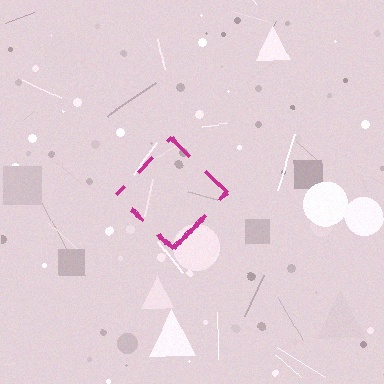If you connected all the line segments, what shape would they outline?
They would outline a diamond.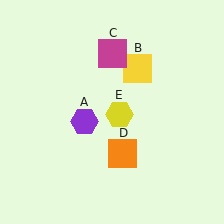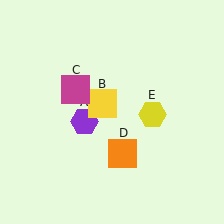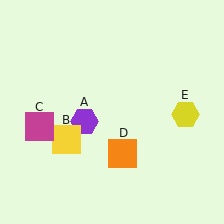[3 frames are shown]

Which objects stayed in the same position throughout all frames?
Purple hexagon (object A) and orange square (object D) remained stationary.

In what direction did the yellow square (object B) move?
The yellow square (object B) moved down and to the left.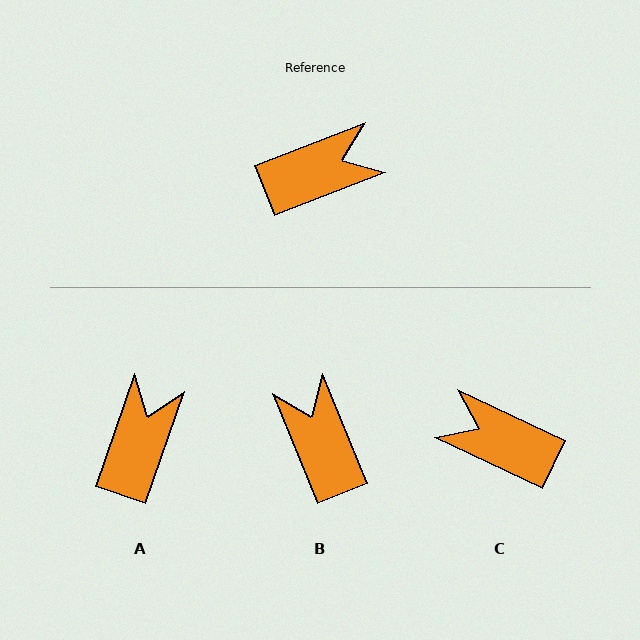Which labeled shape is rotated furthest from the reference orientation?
C, about 134 degrees away.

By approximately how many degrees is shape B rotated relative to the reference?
Approximately 91 degrees counter-clockwise.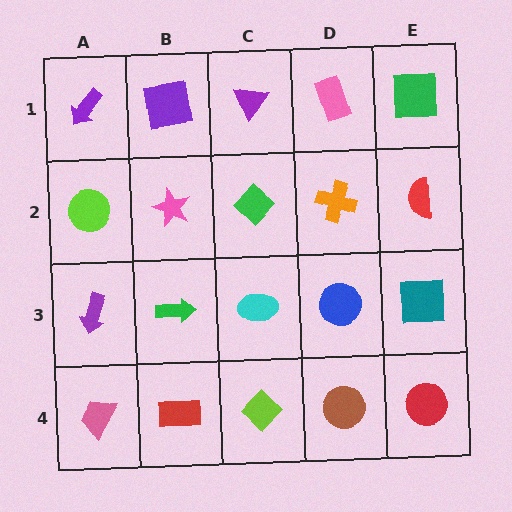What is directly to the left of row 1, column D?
A purple triangle.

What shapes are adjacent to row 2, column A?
A purple arrow (row 1, column A), a purple arrow (row 3, column A), a pink star (row 2, column B).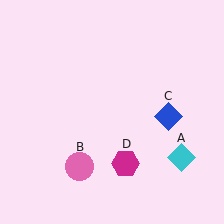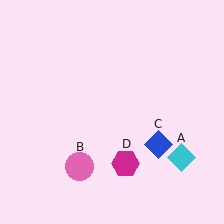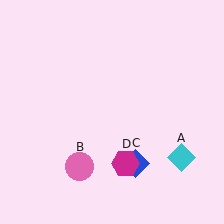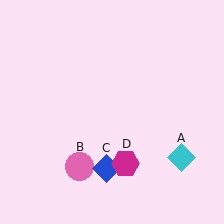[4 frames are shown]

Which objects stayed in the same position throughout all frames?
Cyan diamond (object A) and pink circle (object B) and magenta hexagon (object D) remained stationary.